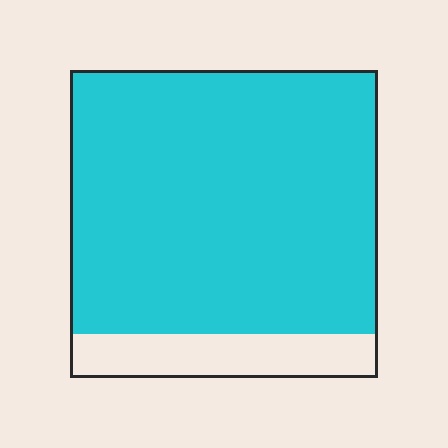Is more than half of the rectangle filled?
Yes.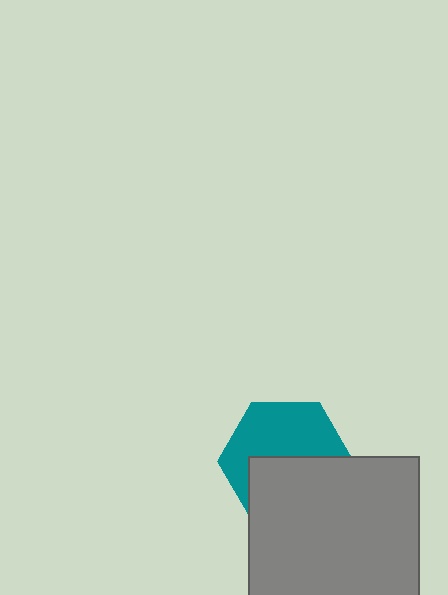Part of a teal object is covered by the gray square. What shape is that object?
It is a hexagon.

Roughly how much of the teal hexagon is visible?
About half of it is visible (roughly 52%).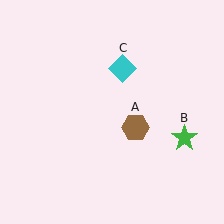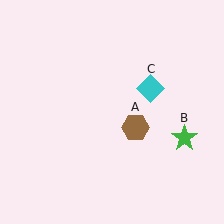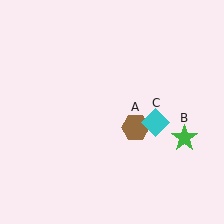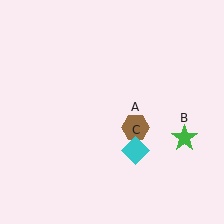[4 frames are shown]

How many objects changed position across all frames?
1 object changed position: cyan diamond (object C).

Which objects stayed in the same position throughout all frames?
Brown hexagon (object A) and green star (object B) remained stationary.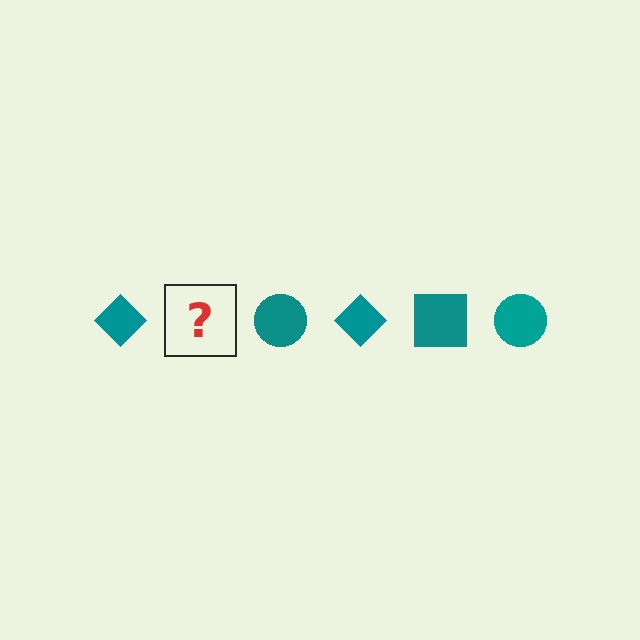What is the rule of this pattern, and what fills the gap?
The rule is that the pattern cycles through diamond, square, circle shapes in teal. The gap should be filled with a teal square.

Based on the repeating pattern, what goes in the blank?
The blank should be a teal square.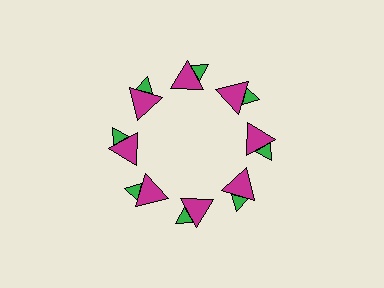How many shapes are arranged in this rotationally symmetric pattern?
There are 16 shapes, arranged in 8 groups of 2.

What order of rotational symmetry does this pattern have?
This pattern has 8-fold rotational symmetry.